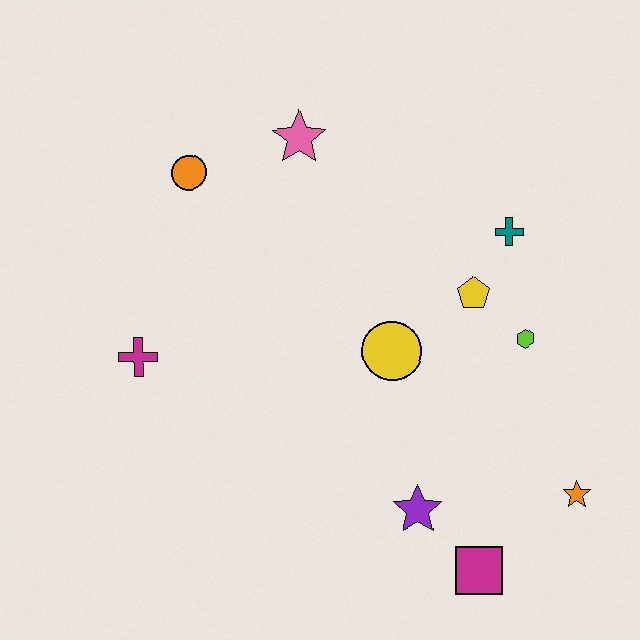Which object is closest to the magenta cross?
The orange circle is closest to the magenta cross.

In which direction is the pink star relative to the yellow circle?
The pink star is above the yellow circle.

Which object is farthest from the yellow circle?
The orange circle is farthest from the yellow circle.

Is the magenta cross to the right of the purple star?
No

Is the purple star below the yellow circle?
Yes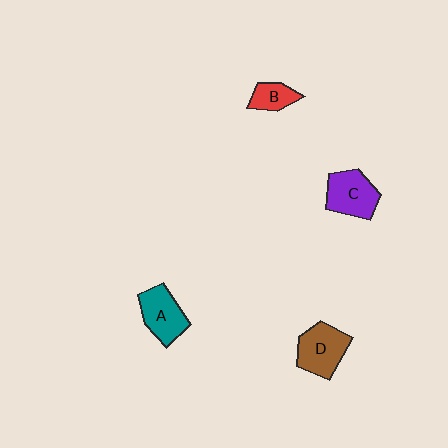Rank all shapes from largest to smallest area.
From largest to smallest: D (brown), C (purple), A (teal), B (red).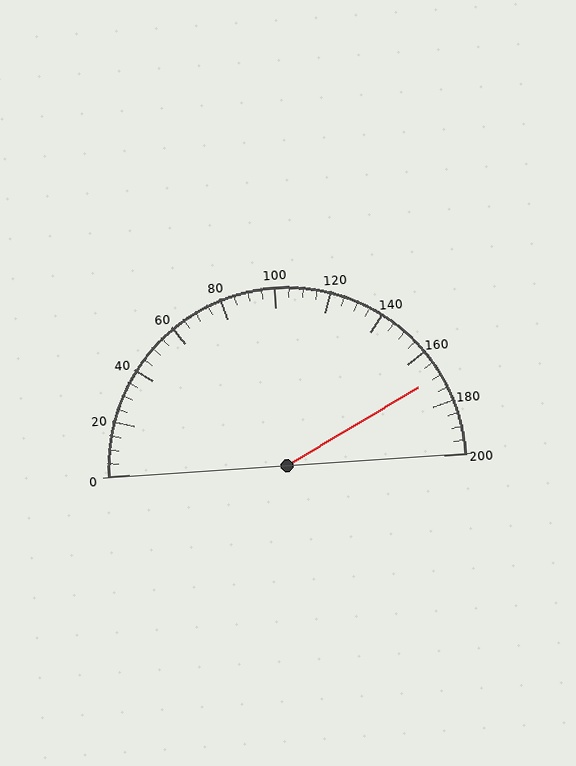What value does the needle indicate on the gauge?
The needle indicates approximately 170.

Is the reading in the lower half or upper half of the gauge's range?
The reading is in the upper half of the range (0 to 200).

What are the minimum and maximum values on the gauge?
The gauge ranges from 0 to 200.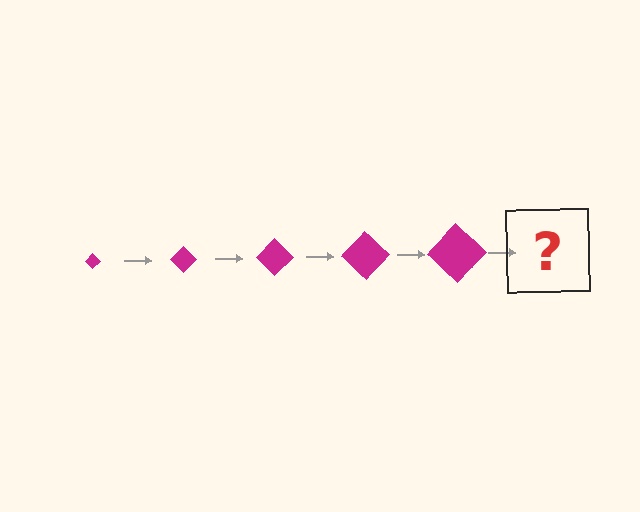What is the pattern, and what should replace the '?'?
The pattern is that the diamond gets progressively larger each step. The '?' should be a magenta diamond, larger than the previous one.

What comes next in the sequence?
The next element should be a magenta diamond, larger than the previous one.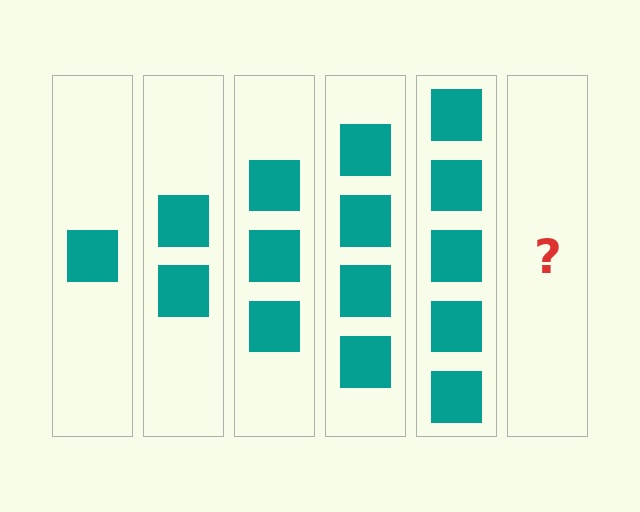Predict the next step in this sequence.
The next step is 6 squares.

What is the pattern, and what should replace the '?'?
The pattern is that each step adds one more square. The '?' should be 6 squares.